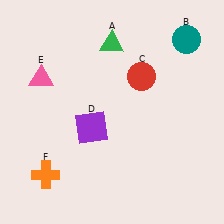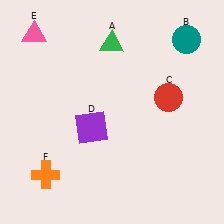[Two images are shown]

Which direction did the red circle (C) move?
The red circle (C) moved right.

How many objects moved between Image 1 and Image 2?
2 objects moved between the two images.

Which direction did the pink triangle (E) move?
The pink triangle (E) moved up.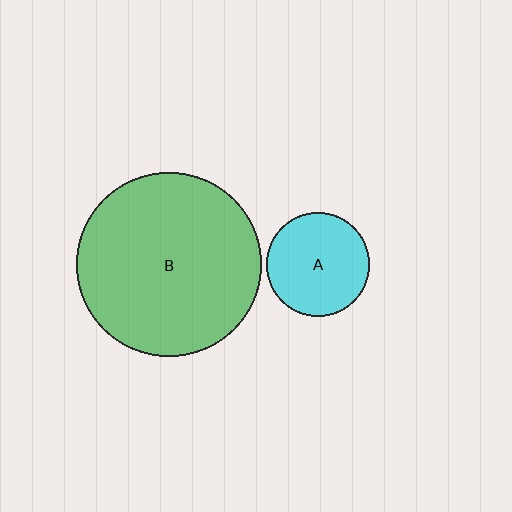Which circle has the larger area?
Circle B (green).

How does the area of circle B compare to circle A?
Approximately 3.2 times.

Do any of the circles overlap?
No, none of the circles overlap.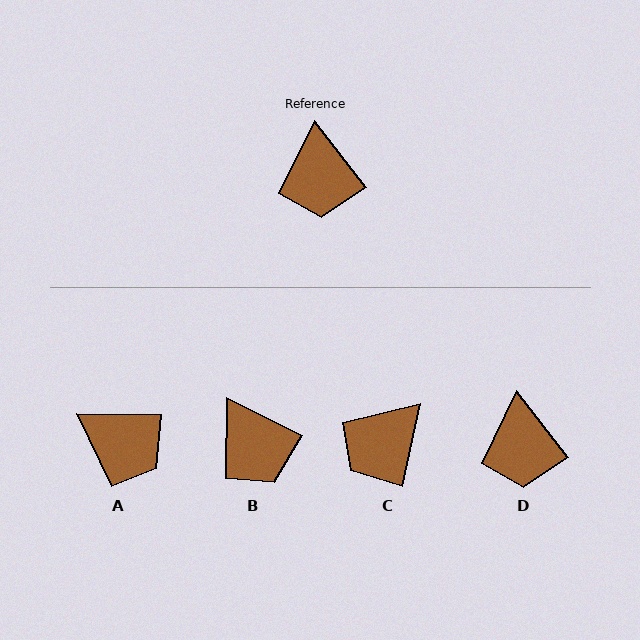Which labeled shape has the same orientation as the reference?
D.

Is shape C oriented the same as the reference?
No, it is off by about 50 degrees.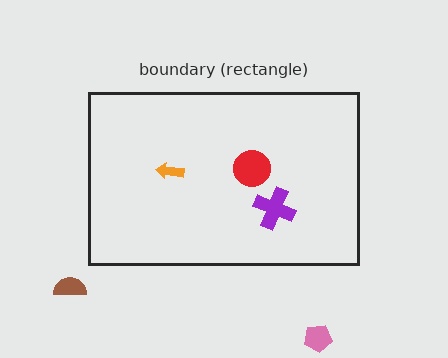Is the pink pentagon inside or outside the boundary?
Outside.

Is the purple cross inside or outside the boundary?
Inside.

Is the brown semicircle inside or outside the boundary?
Outside.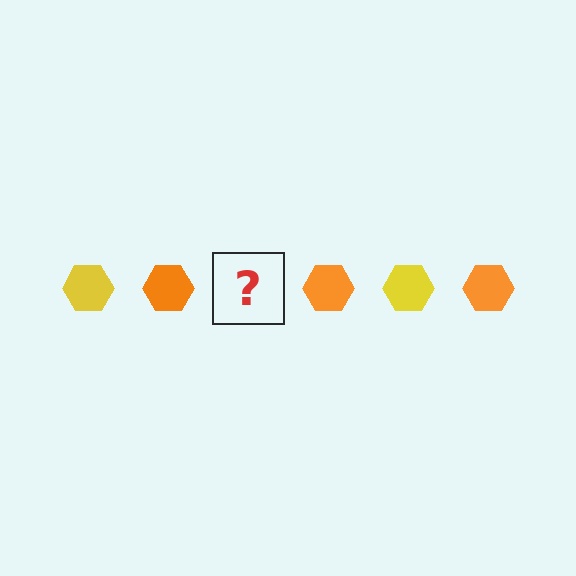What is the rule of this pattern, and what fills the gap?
The rule is that the pattern cycles through yellow, orange hexagons. The gap should be filled with a yellow hexagon.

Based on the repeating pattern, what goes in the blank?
The blank should be a yellow hexagon.